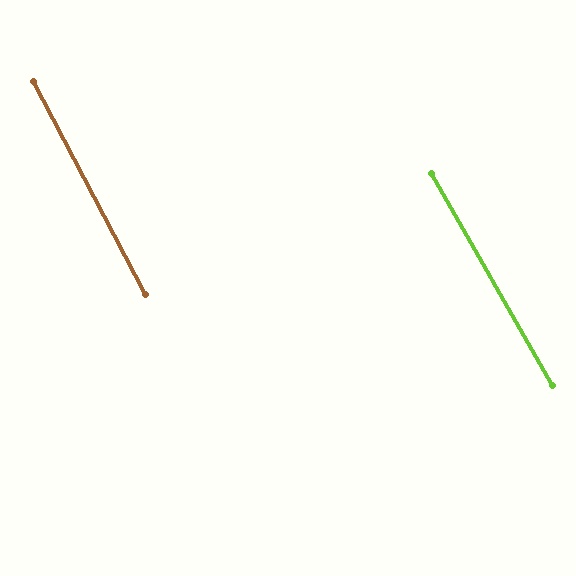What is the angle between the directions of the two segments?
Approximately 2 degrees.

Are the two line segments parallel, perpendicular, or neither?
Parallel — their directions differ by only 1.8°.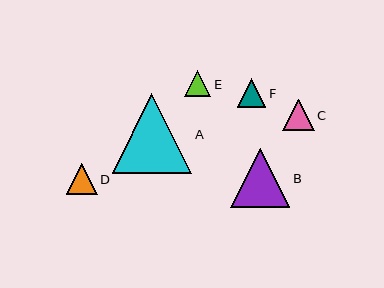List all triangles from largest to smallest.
From largest to smallest: A, B, C, D, F, E.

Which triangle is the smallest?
Triangle E is the smallest with a size of approximately 26 pixels.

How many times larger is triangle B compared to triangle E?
Triangle B is approximately 2.3 times the size of triangle E.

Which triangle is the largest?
Triangle A is the largest with a size of approximately 79 pixels.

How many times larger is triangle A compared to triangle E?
Triangle A is approximately 3.1 times the size of triangle E.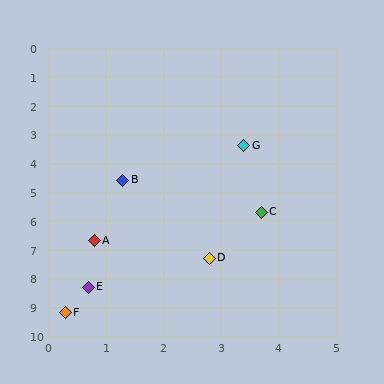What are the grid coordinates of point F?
Point F is at approximately (0.3, 9.2).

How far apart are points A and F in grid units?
Points A and F are about 2.5 grid units apart.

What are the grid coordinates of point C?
Point C is at approximately (3.7, 5.7).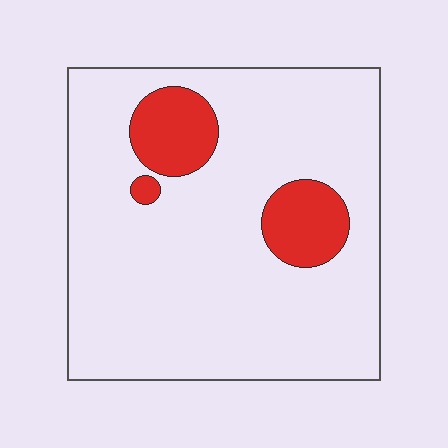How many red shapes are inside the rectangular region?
3.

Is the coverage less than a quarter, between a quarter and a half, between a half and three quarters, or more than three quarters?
Less than a quarter.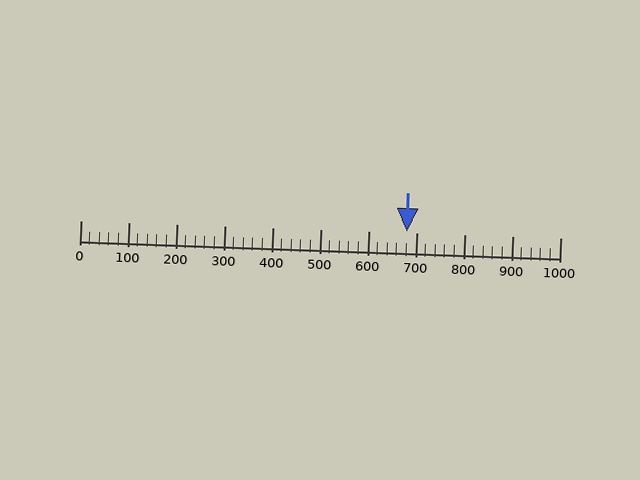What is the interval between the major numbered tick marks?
The major tick marks are spaced 100 units apart.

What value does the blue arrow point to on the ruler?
The blue arrow points to approximately 680.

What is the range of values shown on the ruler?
The ruler shows values from 0 to 1000.